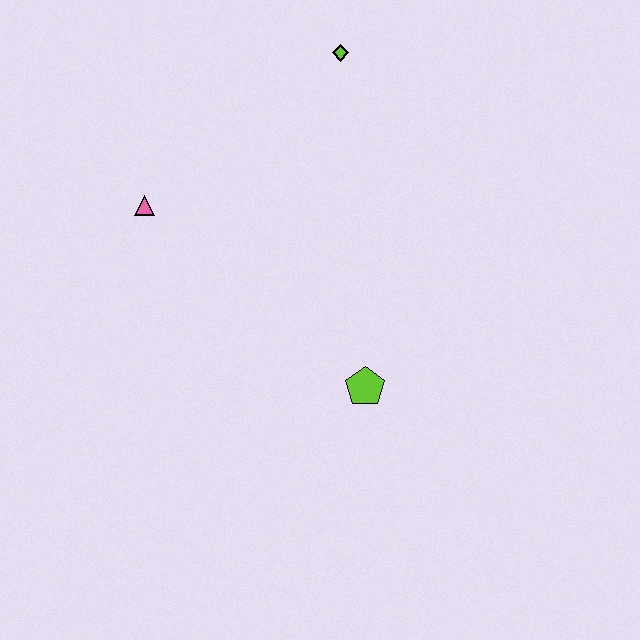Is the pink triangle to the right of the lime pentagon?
No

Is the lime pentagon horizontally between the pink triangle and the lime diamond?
No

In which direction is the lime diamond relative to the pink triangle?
The lime diamond is to the right of the pink triangle.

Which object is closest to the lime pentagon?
The pink triangle is closest to the lime pentagon.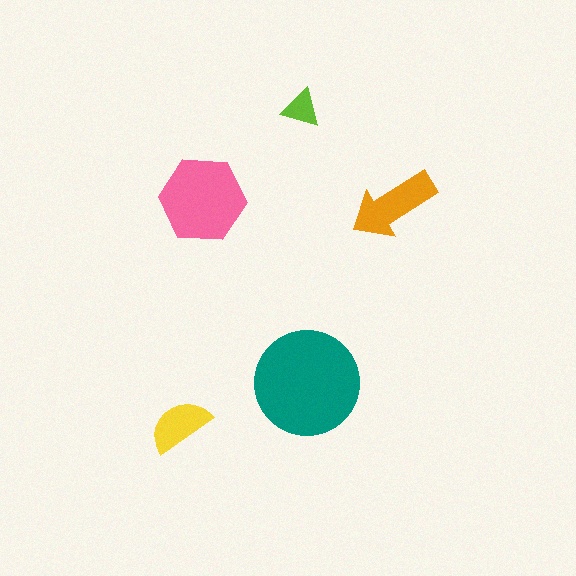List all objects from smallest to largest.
The lime triangle, the yellow semicircle, the orange arrow, the pink hexagon, the teal circle.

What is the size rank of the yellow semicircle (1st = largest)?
4th.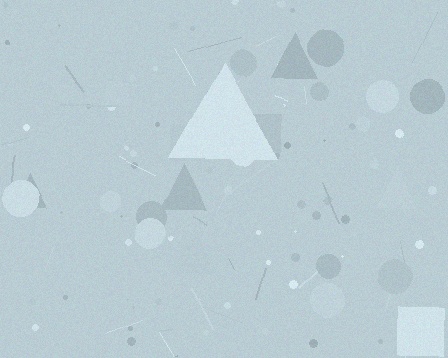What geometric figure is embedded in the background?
A triangle is embedded in the background.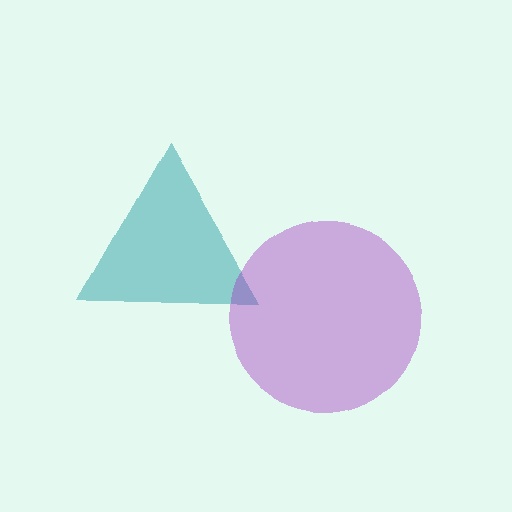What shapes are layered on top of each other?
The layered shapes are: a teal triangle, a purple circle.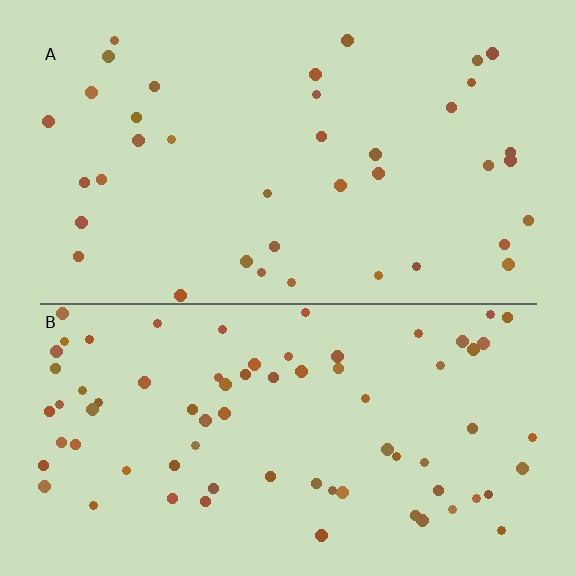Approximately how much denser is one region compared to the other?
Approximately 1.9× — region B over region A.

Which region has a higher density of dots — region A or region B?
B (the bottom).